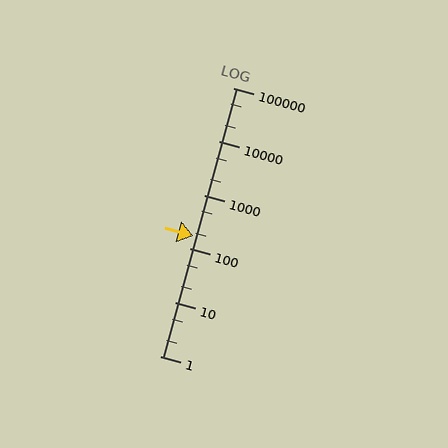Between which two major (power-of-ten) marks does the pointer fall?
The pointer is between 100 and 1000.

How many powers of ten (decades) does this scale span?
The scale spans 5 decades, from 1 to 100000.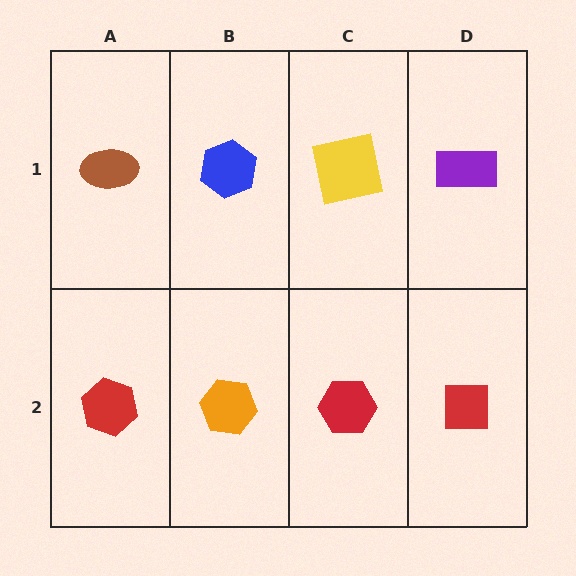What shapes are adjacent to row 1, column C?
A red hexagon (row 2, column C), a blue hexagon (row 1, column B), a purple rectangle (row 1, column D).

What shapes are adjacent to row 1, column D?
A red square (row 2, column D), a yellow square (row 1, column C).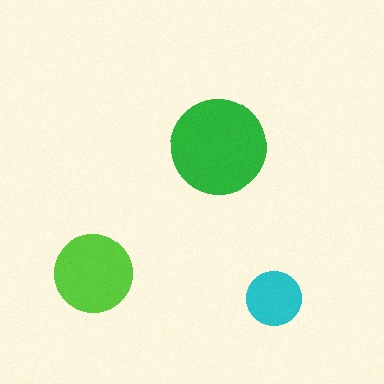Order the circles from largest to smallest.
the green one, the lime one, the cyan one.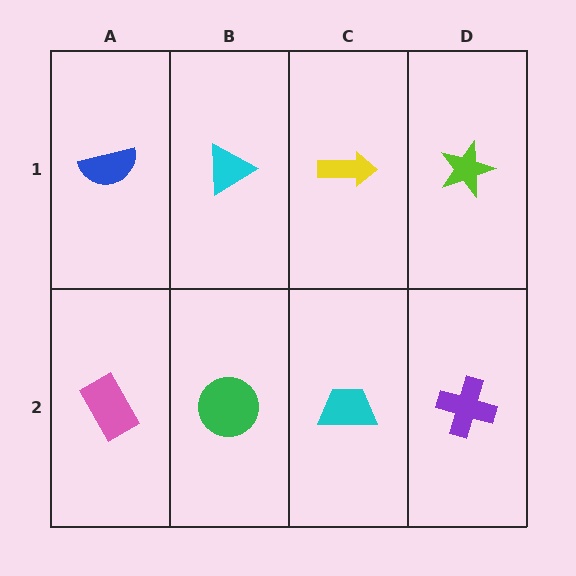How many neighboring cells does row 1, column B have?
3.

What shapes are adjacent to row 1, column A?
A pink rectangle (row 2, column A), a cyan triangle (row 1, column B).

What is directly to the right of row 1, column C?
A lime star.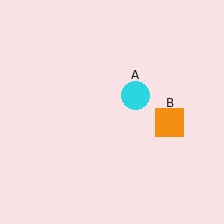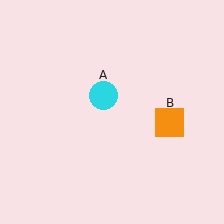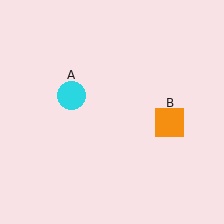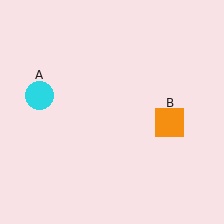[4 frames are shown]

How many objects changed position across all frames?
1 object changed position: cyan circle (object A).